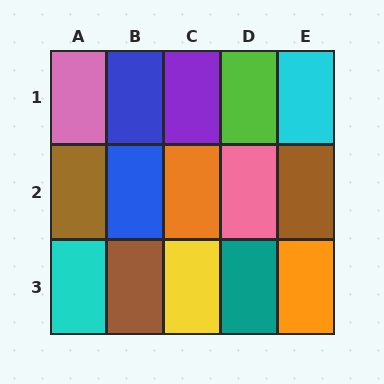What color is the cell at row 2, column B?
Blue.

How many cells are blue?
2 cells are blue.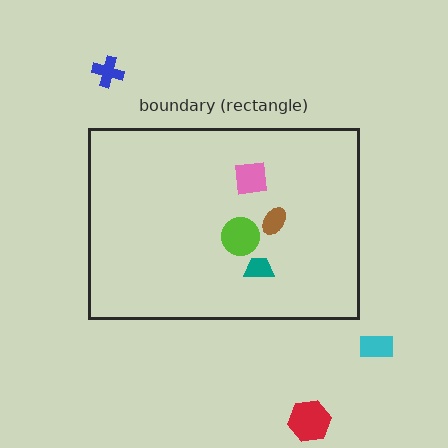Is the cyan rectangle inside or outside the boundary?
Outside.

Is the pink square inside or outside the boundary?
Inside.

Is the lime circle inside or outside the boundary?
Inside.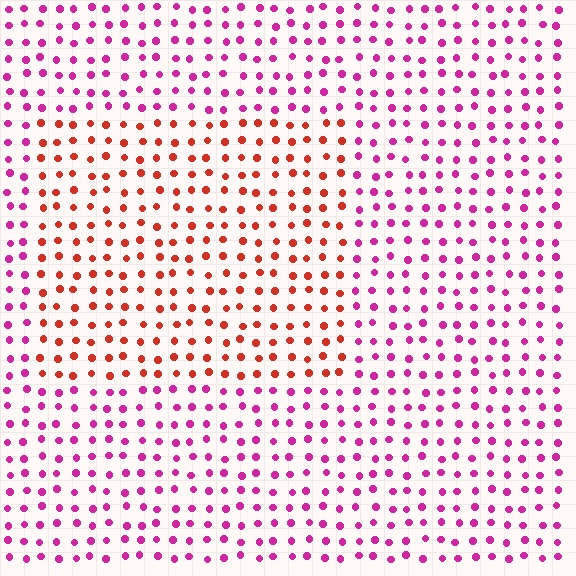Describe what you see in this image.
The image is filled with small magenta elements in a uniform arrangement. A rectangle-shaped region is visible where the elements are tinted to a slightly different hue, forming a subtle color boundary.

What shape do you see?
I see a rectangle.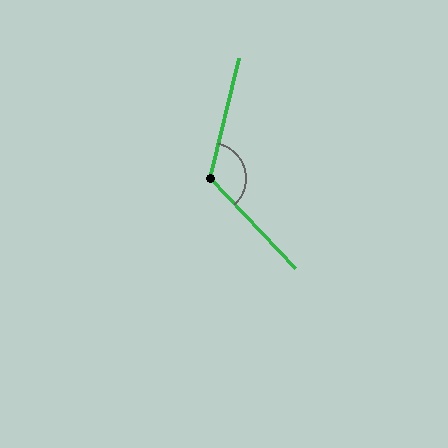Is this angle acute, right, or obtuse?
It is obtuse.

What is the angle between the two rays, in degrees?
Approximately 123 degrees.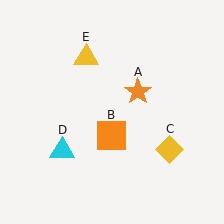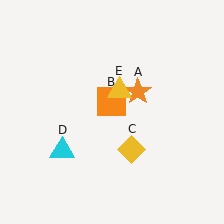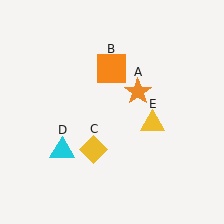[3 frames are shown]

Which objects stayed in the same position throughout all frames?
Orange star (object A) and cyan triangle (object D) remained stationary.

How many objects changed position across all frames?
3 objects changed position: orange square (object B), yellow diamond (object C), yellow triangle (object E).